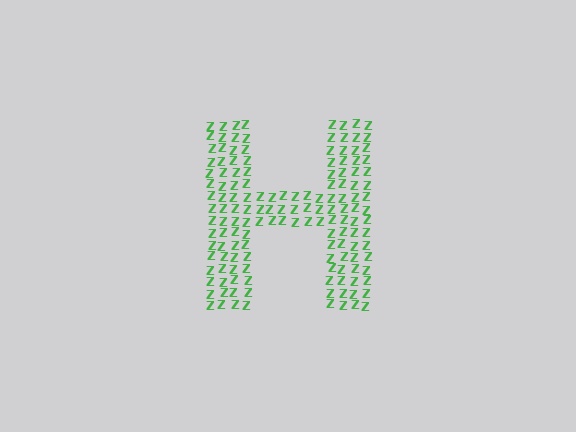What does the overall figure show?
The overall figure shows the letter H.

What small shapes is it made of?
It is made of small letter Z's.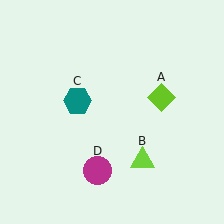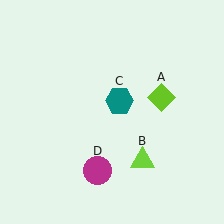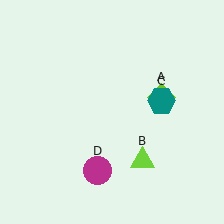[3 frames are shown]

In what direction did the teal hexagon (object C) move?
The teal hexagon (object C) moved right.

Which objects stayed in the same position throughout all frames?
Lime diamond (object A) and lime triangle (object B) and magenta circle (object D) remained stationary.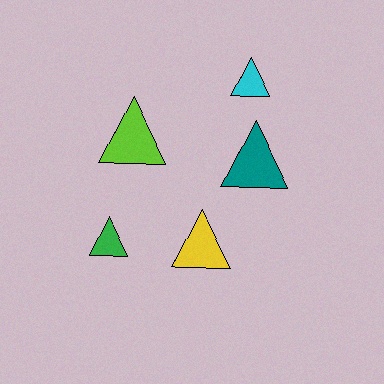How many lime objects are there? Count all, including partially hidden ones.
There is 1 lime object.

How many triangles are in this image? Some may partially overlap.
There are 5 triangles.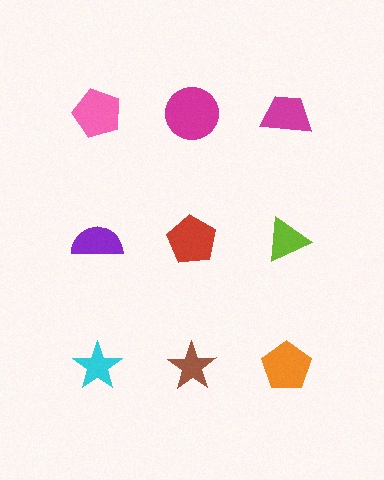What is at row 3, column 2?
A brown star.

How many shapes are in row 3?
3 shapes.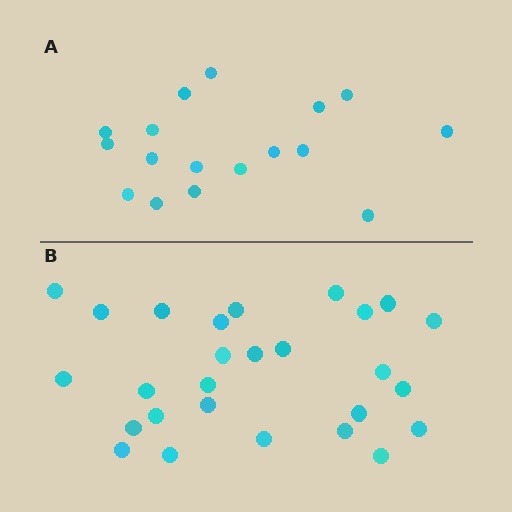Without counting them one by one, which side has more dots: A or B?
Region B (the bottom region) has more dots.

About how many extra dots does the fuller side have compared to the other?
Region B has roughly 10 or so more dots than region A.